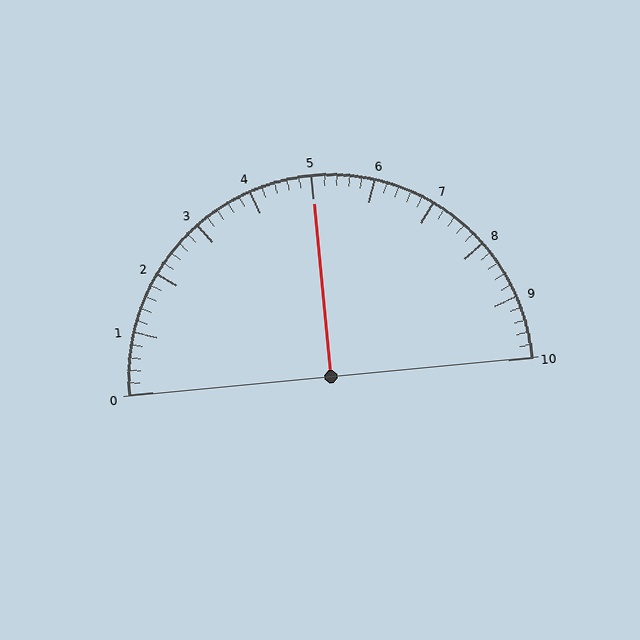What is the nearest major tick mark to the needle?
The nearest major tick mark is 5.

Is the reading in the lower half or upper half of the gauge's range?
The reading is in the upper half of the range (0 to 10).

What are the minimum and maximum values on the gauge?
The gauge ranges from 0 to 10.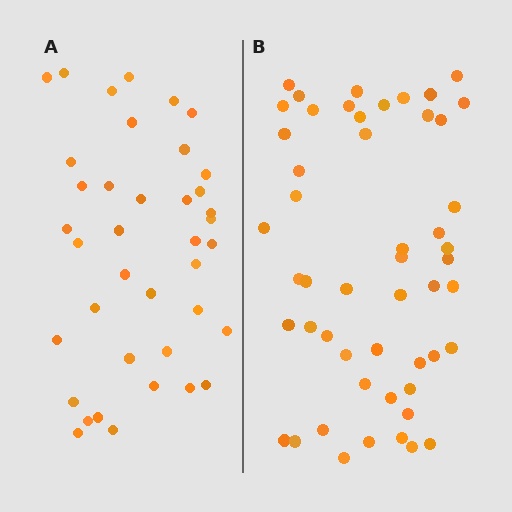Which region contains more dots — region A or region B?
Region B (the right region) has more dots.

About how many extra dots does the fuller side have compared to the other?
Region B has roughly 12 or so more dots than region A.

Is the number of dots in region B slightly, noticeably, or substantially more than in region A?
Region B has noticeably more, but not dramatically so. The ratio is roughly 1.3 to 1.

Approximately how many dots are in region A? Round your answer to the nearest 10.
About 40 dots. (The exact count is 39, which rounds to 40.)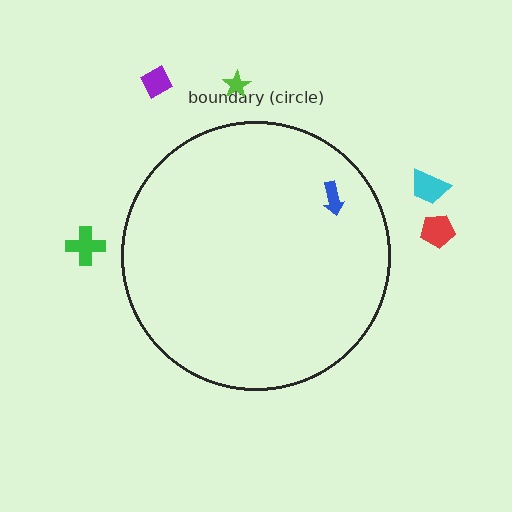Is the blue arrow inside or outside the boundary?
Inside.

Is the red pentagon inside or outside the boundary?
Outside.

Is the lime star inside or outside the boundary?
Outside.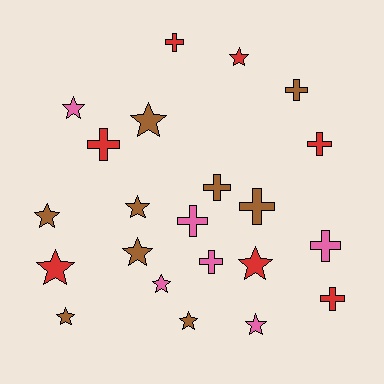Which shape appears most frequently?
Star, with 12 objects.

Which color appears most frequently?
Brown, with 9 objects.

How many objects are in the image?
There are 22 objects.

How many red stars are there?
There are 3 red stars.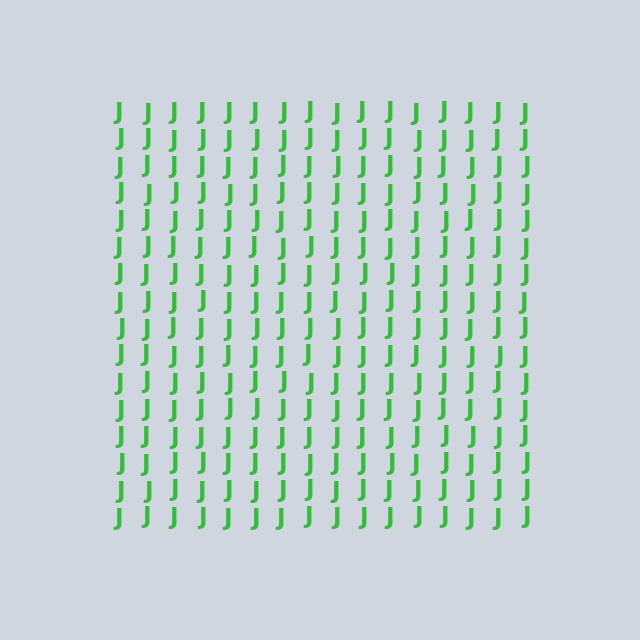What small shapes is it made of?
It is made of small letter J's.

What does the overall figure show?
The overall figure shows a square.